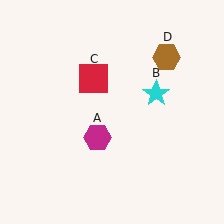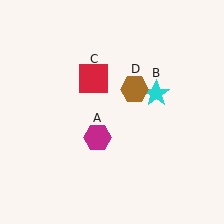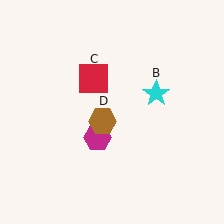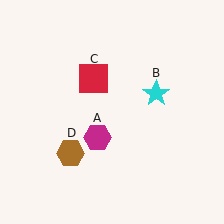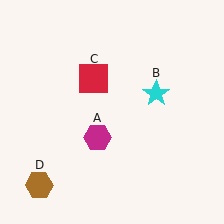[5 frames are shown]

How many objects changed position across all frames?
1 object changed position: brown hexagon (object D).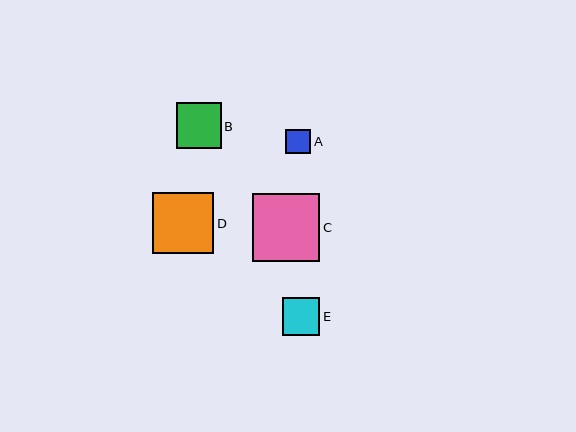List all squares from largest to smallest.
From largest to smallest: C, D, B, E, A.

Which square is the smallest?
Square A is the smallest with a size of approximately 25 pixels.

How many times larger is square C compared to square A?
Square C is approximately 2.7 times the size of square A.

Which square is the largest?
Square C is the largest with a size of approximately 67 pixels.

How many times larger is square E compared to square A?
Square E is approximately 1.5 times the size of square A.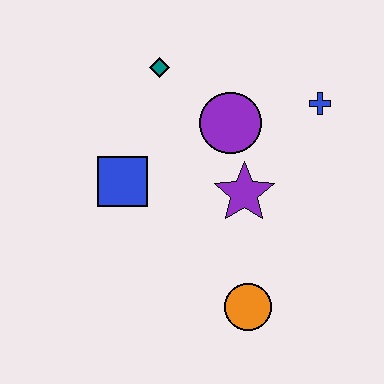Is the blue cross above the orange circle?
Yes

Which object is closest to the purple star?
The purple circle is closest to the purple star.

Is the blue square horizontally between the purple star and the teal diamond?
No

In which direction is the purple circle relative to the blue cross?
The purple circle is to the left of the blue cross.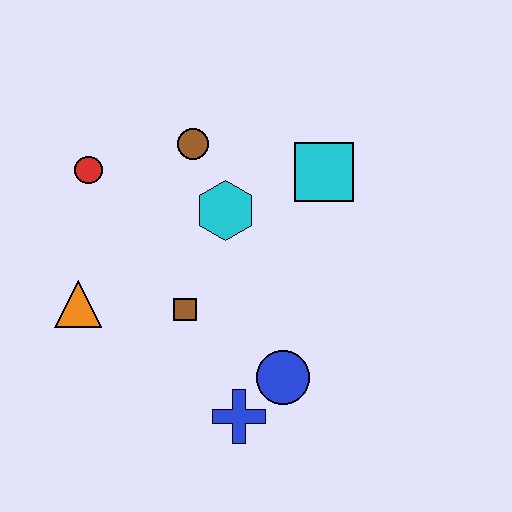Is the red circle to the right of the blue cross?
No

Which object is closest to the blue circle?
The blue cross is closest to the blue circle.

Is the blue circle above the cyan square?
No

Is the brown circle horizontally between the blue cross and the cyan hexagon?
No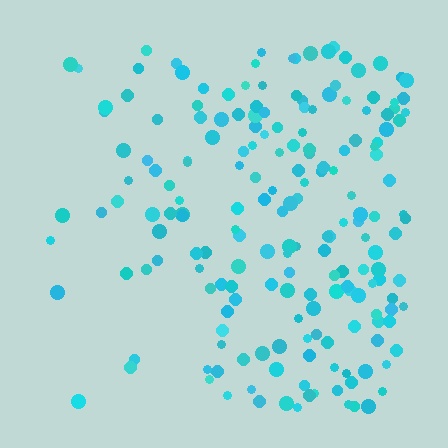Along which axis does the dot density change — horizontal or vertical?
Horizontal.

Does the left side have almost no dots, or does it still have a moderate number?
Still a moderate number, just noticeably fewer than the right.